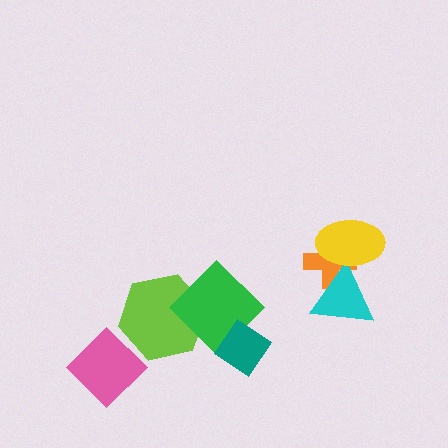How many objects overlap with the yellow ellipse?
2 objects overlap with the yellow ellipse.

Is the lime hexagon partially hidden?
Yes, it is partially covered by another shape.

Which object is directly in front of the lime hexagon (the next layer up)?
The green diamond is directly in front of the lime hexagon.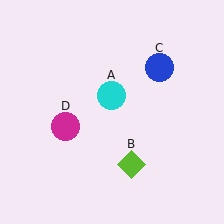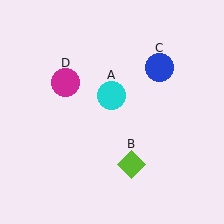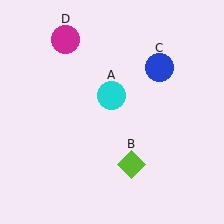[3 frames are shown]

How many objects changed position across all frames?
1 object changed position: magenta circle (object D).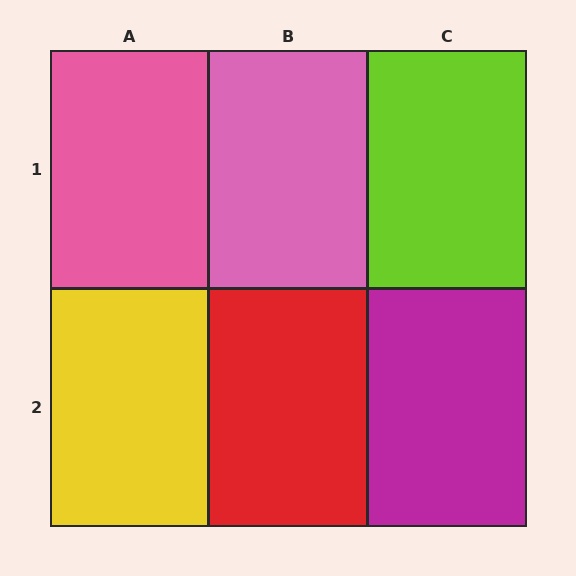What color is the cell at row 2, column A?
Yellow.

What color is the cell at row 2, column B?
Red.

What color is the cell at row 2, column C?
Magenta.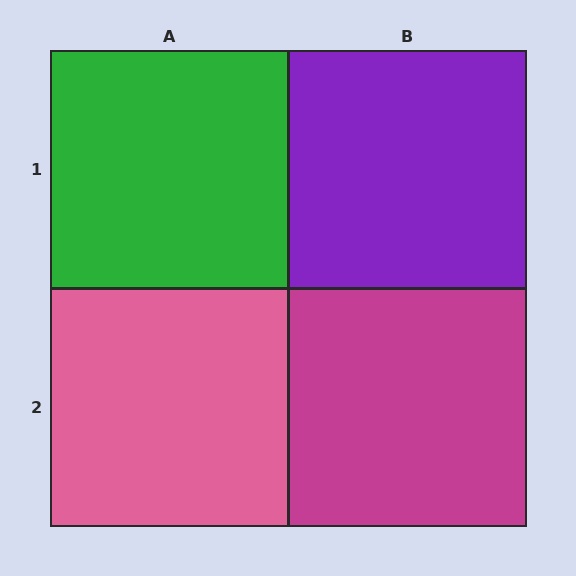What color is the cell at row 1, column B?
Purple.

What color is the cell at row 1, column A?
Green.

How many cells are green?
1 cell is green.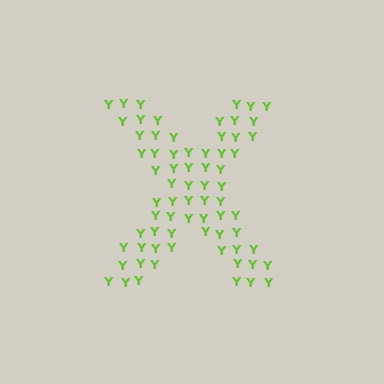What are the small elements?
The small elements are letter Y's.